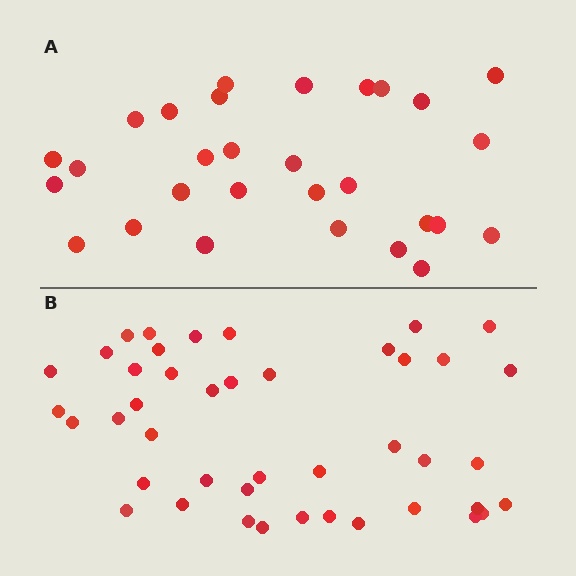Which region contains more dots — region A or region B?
Region B (the bottom region) has more dots.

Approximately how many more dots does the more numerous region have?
Region B has approximately 15 more dots than region A.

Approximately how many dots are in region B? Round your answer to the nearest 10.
About 40 dots. (The exact count is 43, which rounds to 40.)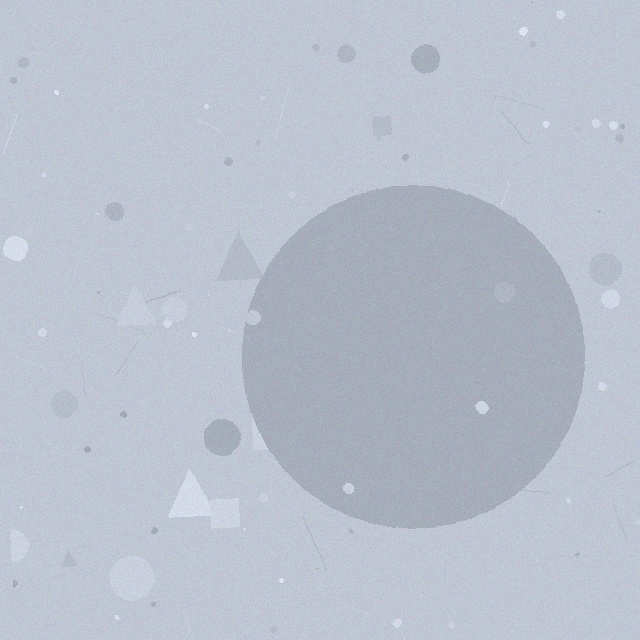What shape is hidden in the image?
A circle is hidden in the image.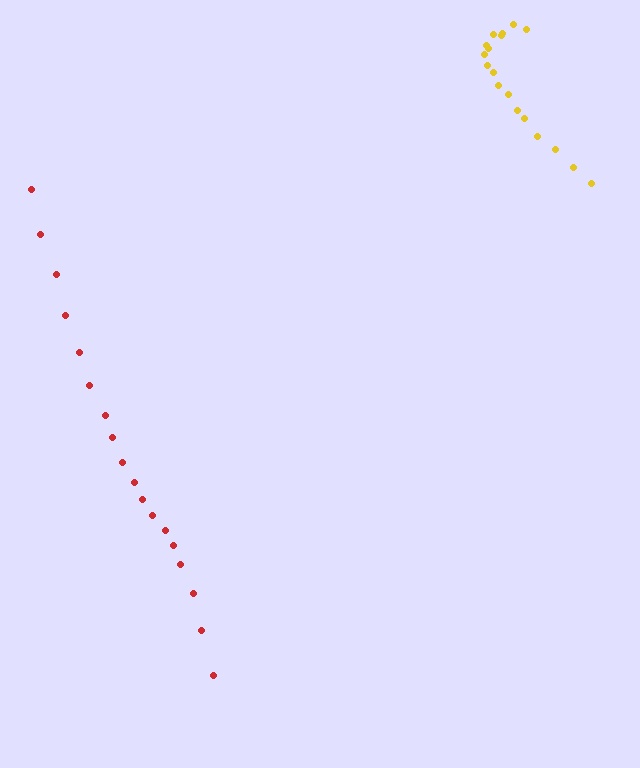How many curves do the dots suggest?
There are 2 distinct paths.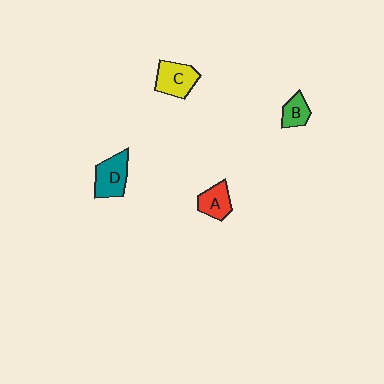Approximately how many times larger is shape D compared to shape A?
Approximately 1.3 times.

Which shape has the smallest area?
Shape B (green).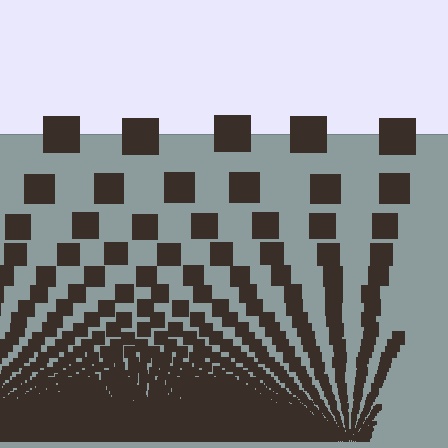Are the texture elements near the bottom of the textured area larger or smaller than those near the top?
Smaller. The gradient is inverted — elements near the bottom are smaller and denser.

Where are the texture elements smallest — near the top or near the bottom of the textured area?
Near the bottom.